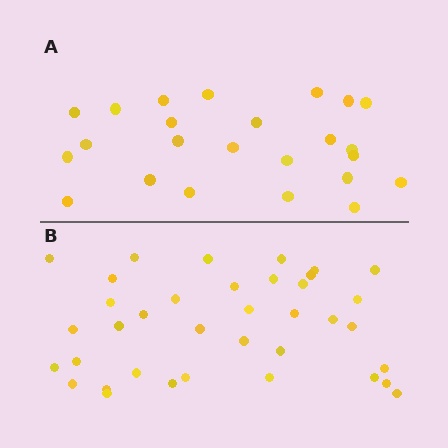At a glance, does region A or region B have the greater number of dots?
Region B (the bottom region) has more dots.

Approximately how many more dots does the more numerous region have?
Region B has approximately 15 more dots than region A.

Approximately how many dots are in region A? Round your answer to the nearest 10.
About 20 dots. (The exact count is 24, which rounds to 20.)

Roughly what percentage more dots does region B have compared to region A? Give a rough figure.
About 55% more.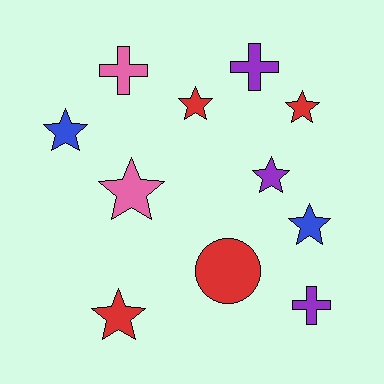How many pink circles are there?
There are no pink circles.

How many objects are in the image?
There are 11 objects.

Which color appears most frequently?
Red, with 4 objects.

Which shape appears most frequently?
Star, with 7 objects.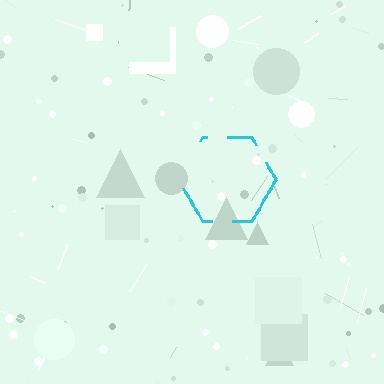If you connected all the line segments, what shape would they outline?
They would outline a hexagon.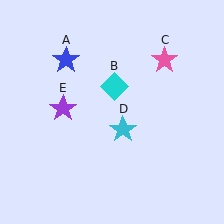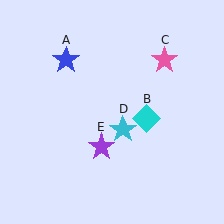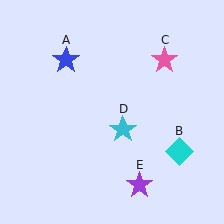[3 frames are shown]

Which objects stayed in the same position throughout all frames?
Blue star (object A) and pink star (object C) and cyan star (object D) remained stationary.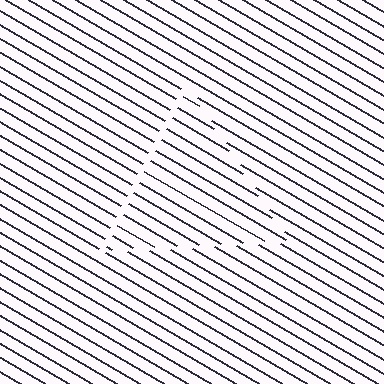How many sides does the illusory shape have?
3 sides — the line-ends trace a triangle.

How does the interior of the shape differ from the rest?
The interior of the shape contains the same grating, shifted by half a period — the contour is defined by the phase discontinuity where line-ends from the inner and outer gratings abut.